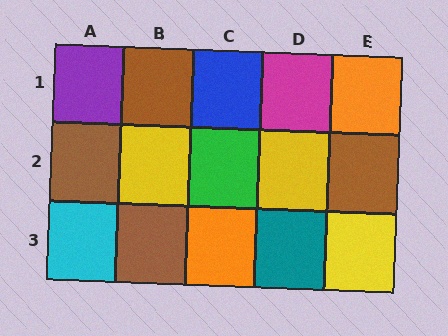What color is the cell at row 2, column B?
Yellow.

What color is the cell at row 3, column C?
Orange.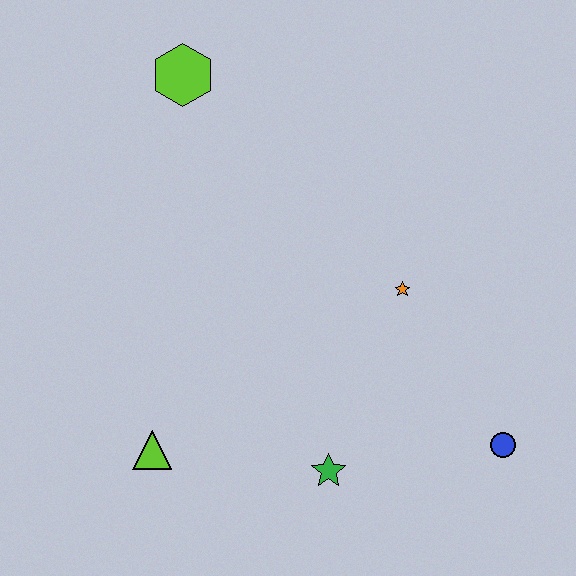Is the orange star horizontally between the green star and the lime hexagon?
No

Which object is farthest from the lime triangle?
The lime hexagon is farthest from the lime triangle.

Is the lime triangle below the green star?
No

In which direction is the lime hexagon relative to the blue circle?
The lime hexagon is above the blue circle.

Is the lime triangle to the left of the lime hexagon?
Yes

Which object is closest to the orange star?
The blue circle is closest to the orange star.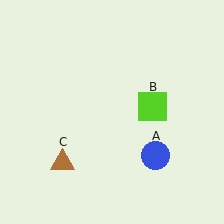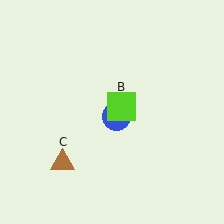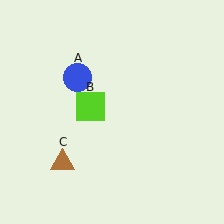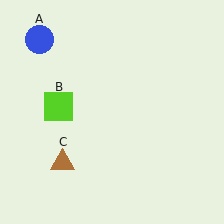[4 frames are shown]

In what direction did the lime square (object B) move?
The lime square (object B) moved left.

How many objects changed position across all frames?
2 objects changed position: blue circle (object A), lime square (object B).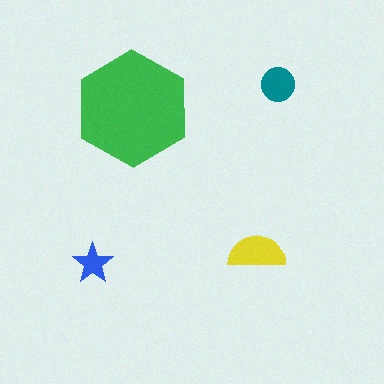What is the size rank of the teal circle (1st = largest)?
3rd.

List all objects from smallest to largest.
The blue star, the teal circle, the yellow semicircle, the green hexagon.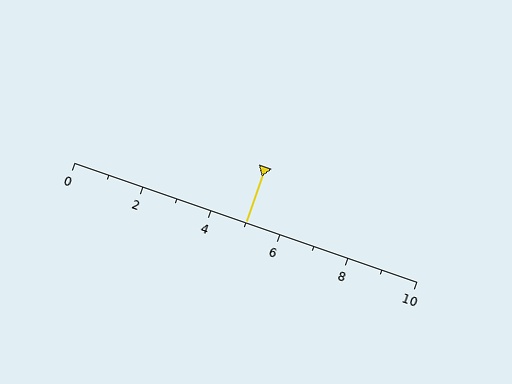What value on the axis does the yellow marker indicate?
The marker indicates approximately 5.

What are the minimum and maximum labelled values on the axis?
The axis runs from 0 to 10.